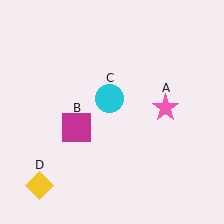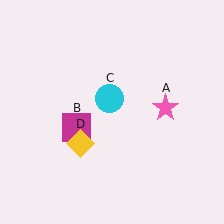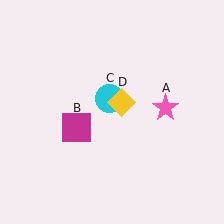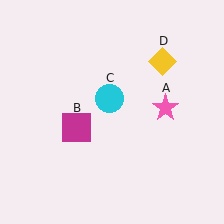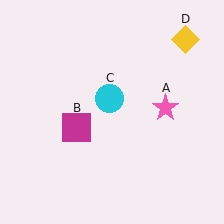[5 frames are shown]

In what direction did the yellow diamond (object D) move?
The yellow diamond (object D) moved up and to the right.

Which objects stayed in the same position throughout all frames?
Pink star (object A) and magenta square (object B) and cyan circle (object C) remained stationary.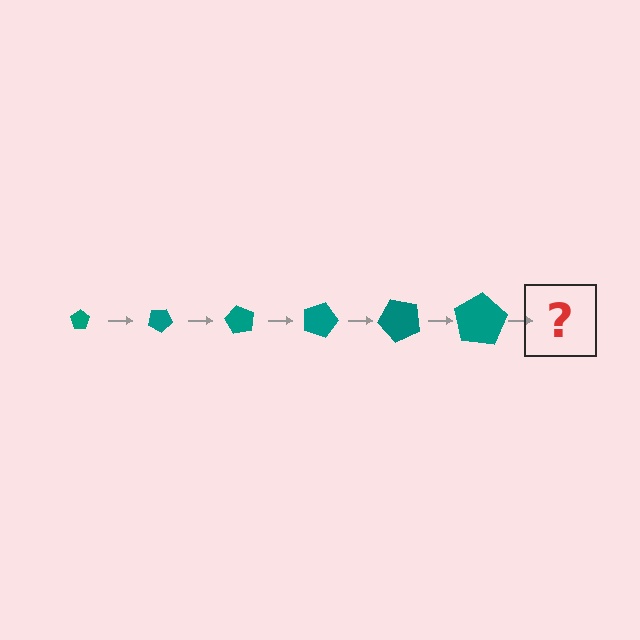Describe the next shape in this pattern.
It should be a pentagon, larger than the previous one and rotated 180 degrees from the start.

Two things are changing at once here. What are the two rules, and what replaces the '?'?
The two rules are that the pentagon grows larger each step and it rotates 30 degrees each step. The '?' should be a pentagon, larger than the previous one and rotated 180 degrees from the start.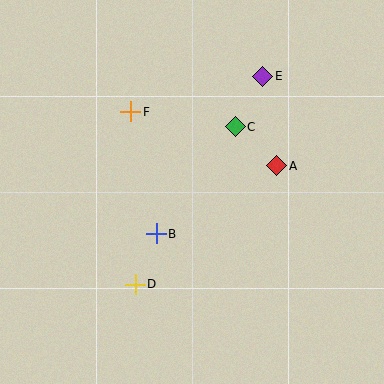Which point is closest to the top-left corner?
Point F is closest to the top-left corner.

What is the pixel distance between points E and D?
The distance between E and D is 244 pixels.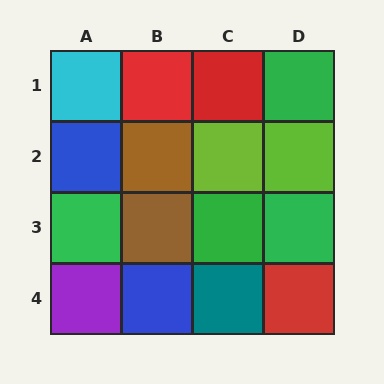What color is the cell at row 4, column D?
Red.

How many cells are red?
3 cells are red.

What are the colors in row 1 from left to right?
Cyan, red, red, green.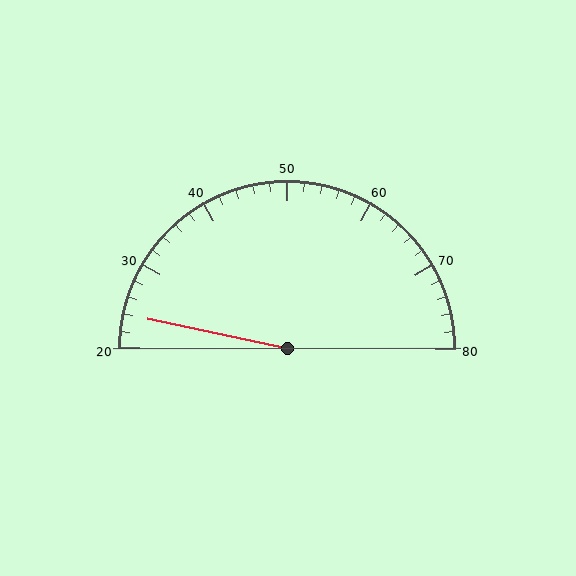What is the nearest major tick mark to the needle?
The nearest major tick mark is 20.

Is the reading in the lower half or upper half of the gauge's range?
The reading is in the lower half of the range (20 to 80).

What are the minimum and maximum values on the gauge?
The gauge ranges from 20 to 80.